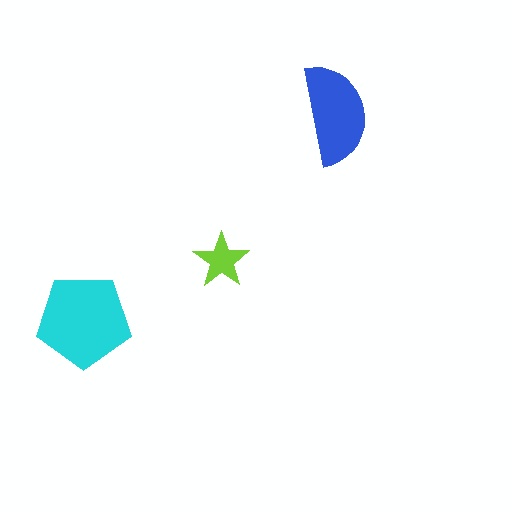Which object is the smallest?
The lime star.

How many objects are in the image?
There are 3 objects in the image.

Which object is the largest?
The cyan pentagon.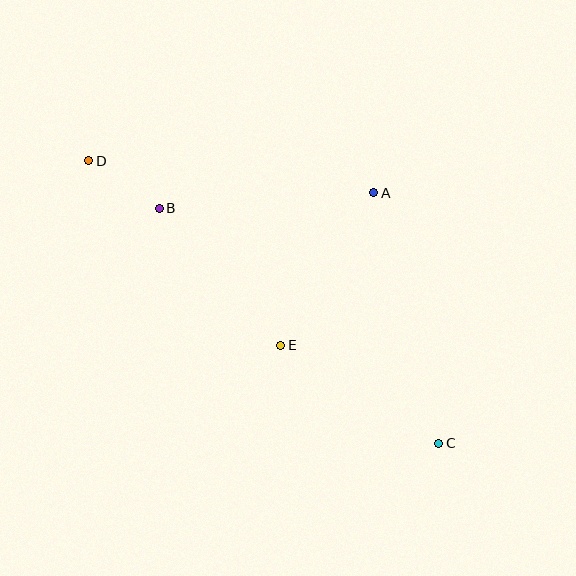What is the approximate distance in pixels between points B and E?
The distance between B and E is approximately 183 pixels.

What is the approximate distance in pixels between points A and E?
The distance between A and E is approximately 178 pixels.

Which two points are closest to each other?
Points B and D are closest to each other.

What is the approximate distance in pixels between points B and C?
The distance between B and C is approximately 365 pixels.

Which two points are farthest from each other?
Points C and D are farthest from each other.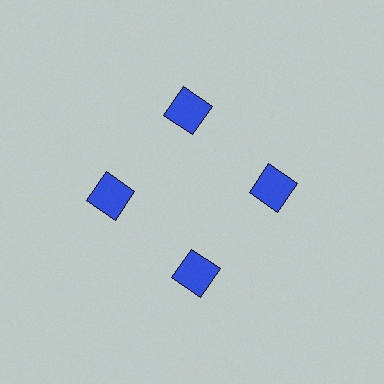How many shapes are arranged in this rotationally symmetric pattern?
There are 4 shapes, arranged in 4 groups of 1.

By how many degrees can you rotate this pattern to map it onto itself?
The pattern maps onto itself every 90 degrees of rotation.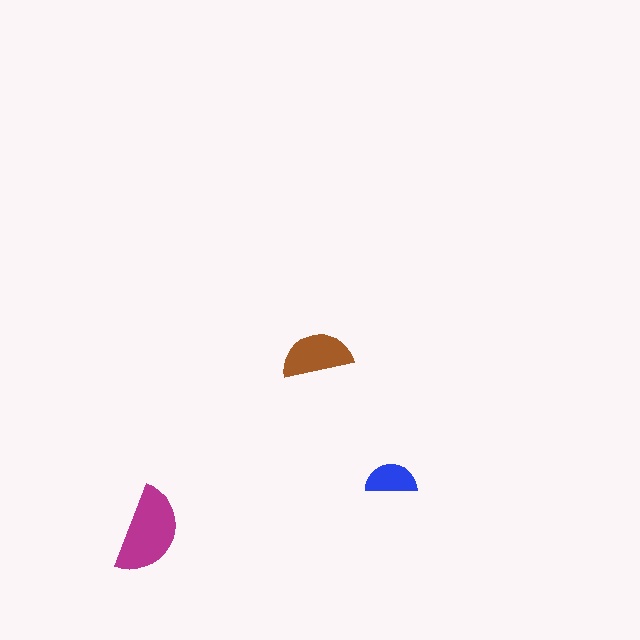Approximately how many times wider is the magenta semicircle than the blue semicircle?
About 1.5 times wider.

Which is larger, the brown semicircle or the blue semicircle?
The brown one.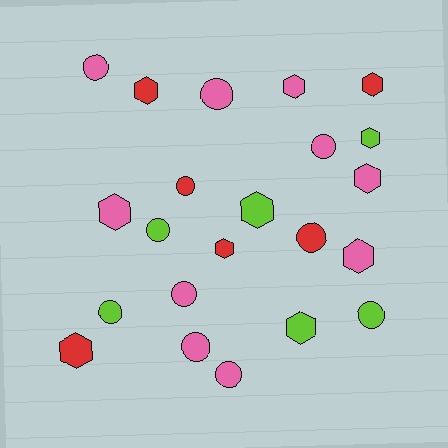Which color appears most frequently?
Pink, with 10 objects.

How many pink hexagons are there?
There are 4 pink hexagons.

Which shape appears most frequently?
Circle, with 11 objects.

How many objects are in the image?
There are 22 objects.